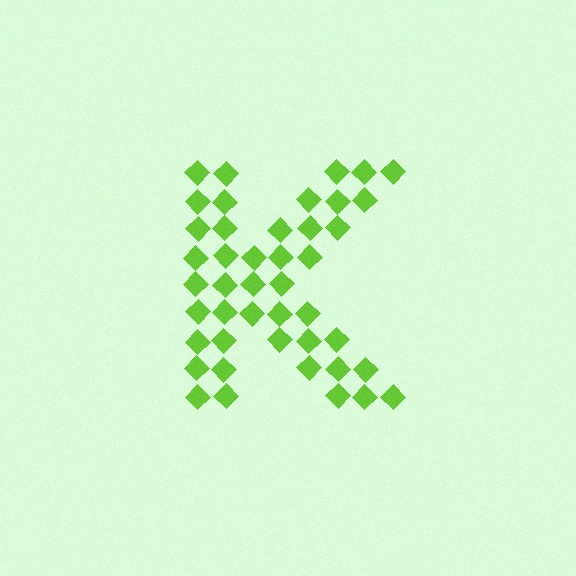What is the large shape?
The large shape is the letter K.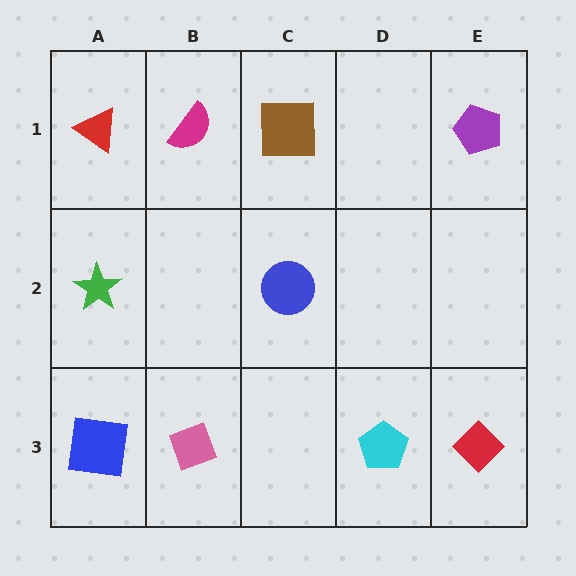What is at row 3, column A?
A blue square.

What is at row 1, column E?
A purple pentagon.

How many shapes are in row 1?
4 shapes.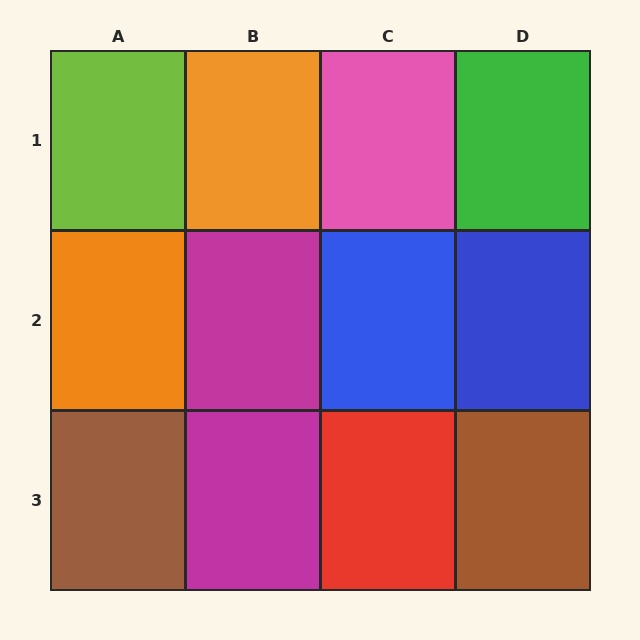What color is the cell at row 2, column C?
Blue.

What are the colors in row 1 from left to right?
Lime, orange, pink, green.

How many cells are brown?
2 cells are brown.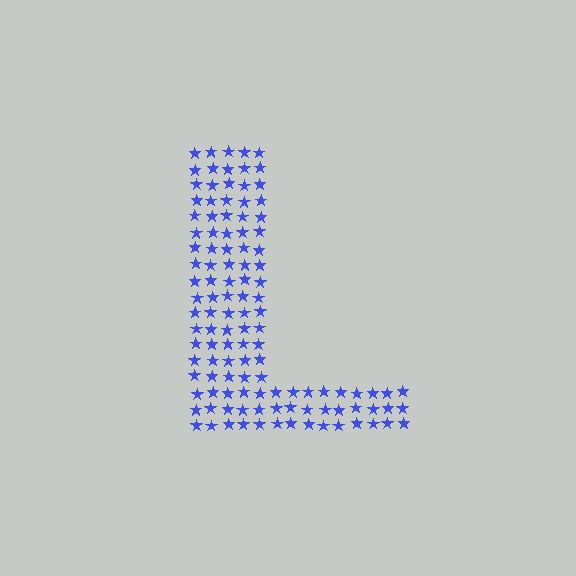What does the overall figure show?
The overall figure shows the letter L.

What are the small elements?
The small elements are stars.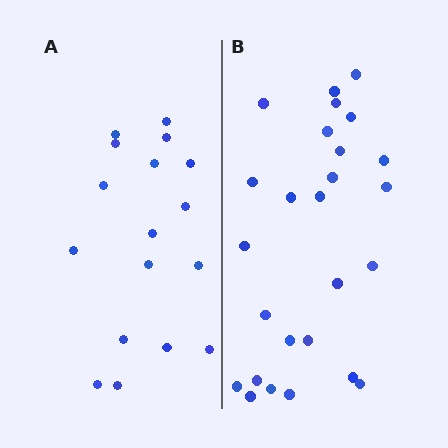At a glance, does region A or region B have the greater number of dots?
Region B (the right region) has more dots.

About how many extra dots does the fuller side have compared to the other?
Region B has roughly 8 or so more dots than region A.